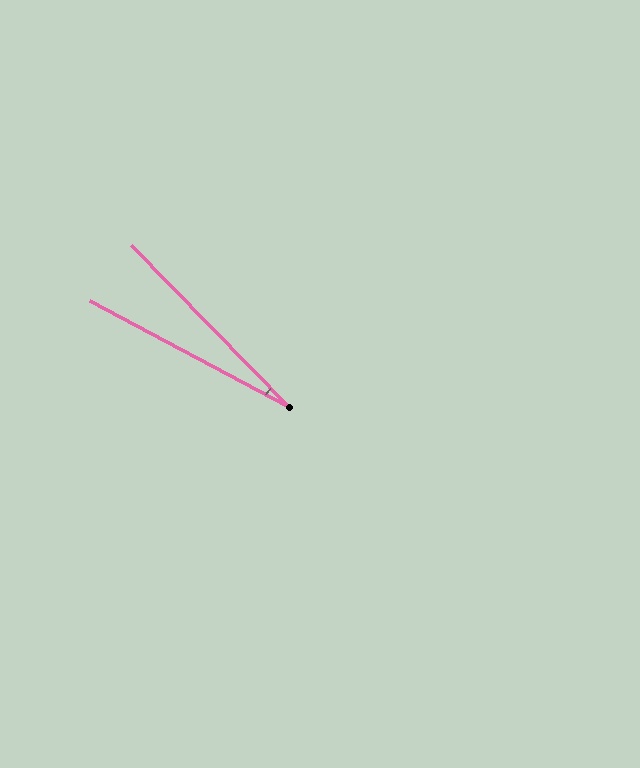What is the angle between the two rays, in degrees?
Approximately 18 degrees.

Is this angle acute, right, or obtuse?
It is acute.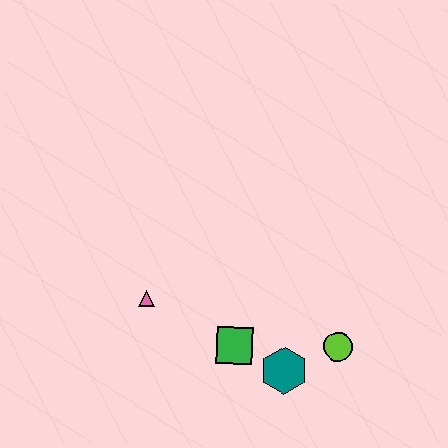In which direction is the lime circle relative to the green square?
The lime circle is to the right of the green square.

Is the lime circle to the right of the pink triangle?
Yes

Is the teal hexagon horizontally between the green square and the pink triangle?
No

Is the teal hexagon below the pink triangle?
Yes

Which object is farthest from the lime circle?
The pink triangle is farthest from the lime circle.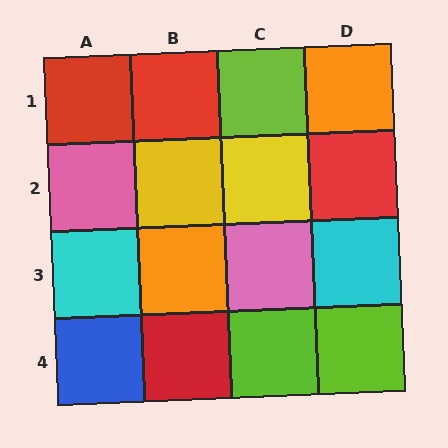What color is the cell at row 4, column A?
Blue.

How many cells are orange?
2 cells are orange.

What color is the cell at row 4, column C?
Lime.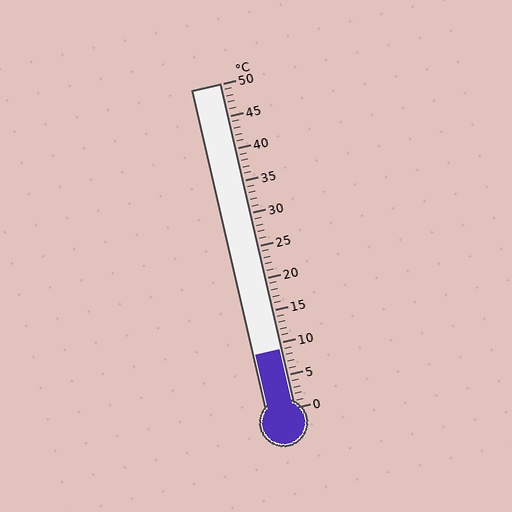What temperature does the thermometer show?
The thermometer shows approximately 9°C.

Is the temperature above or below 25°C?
The temperature is below 25°C.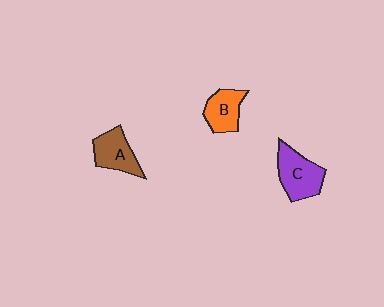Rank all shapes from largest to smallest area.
From largest to smallest: C (purple), A (brown), B (orange).